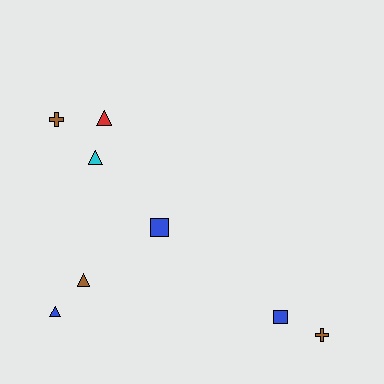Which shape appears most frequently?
Triangle, with 4 objects.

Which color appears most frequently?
Brown, with 3 objects.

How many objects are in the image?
There are 8 objects.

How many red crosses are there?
There are no red crosses.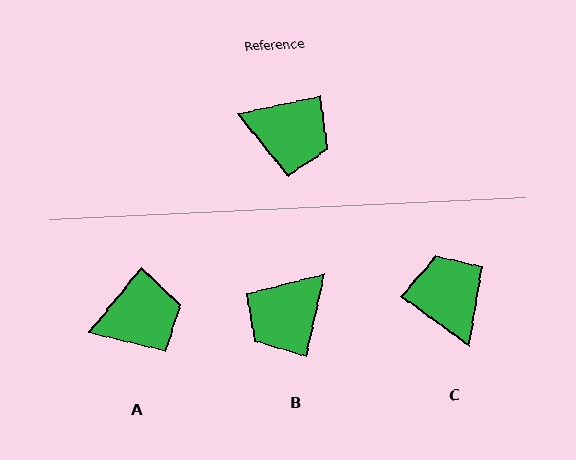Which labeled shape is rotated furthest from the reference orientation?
C, about 132 degrees away.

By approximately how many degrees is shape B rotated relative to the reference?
Approximately 115 degrees clockwise.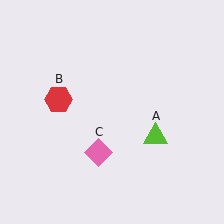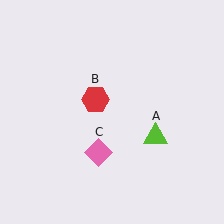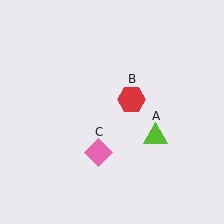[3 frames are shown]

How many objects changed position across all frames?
1 object changed position: red hexagon (object B).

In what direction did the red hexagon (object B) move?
The red hexagon (object B) moved right.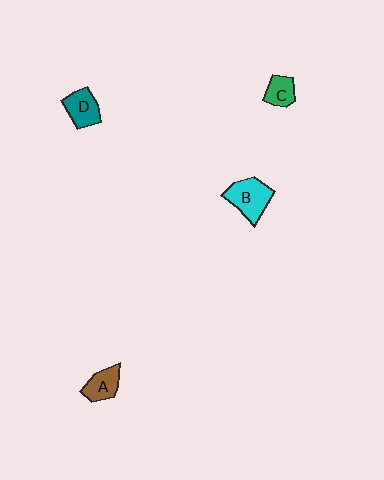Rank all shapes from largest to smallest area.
From largest to smallest: B (cyan), D (teal), A (brown), C (green).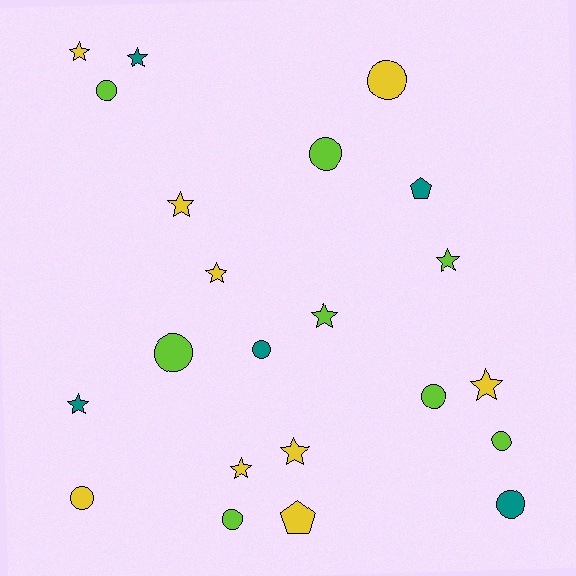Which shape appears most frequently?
Star, with 10 objects.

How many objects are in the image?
There are 22 objects.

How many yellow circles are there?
There are 2 yellow circles.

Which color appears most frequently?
Yellow, with 9 objects.